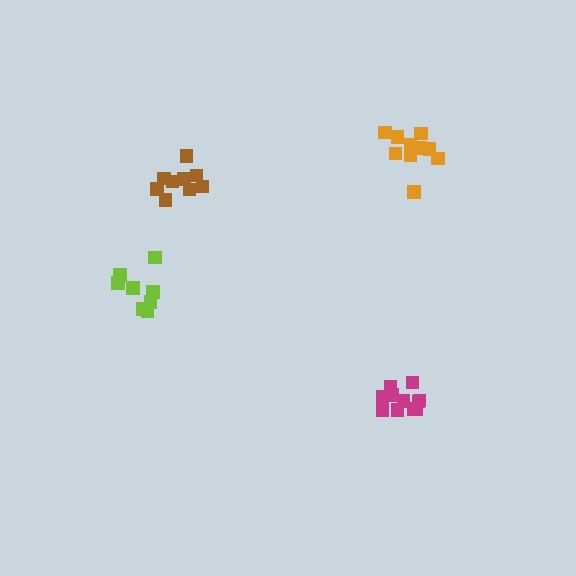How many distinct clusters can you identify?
There are 4 distinct clusters.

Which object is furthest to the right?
The orange cluster is rightmost.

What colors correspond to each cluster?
The clusters are colored: magenta, orange, brown, lime.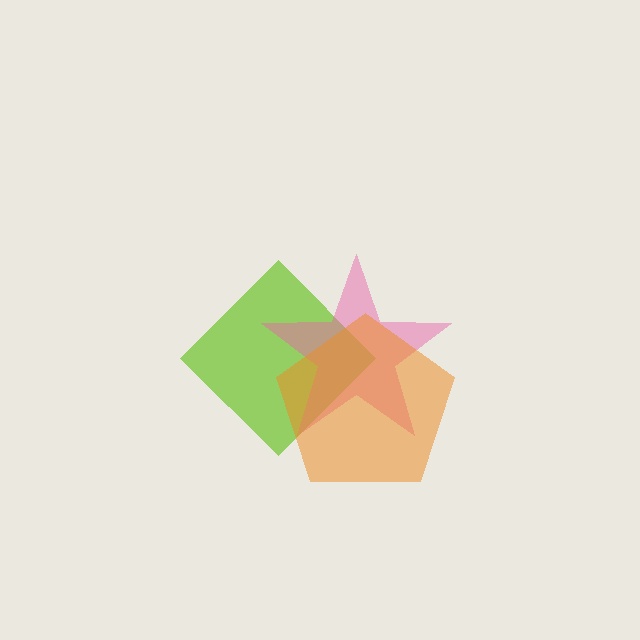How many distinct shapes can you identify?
There are 3 distinct shapes: a lime diamond, a pink star, an orange pentagon.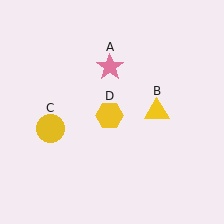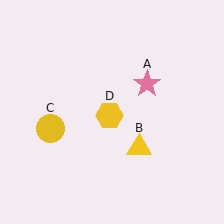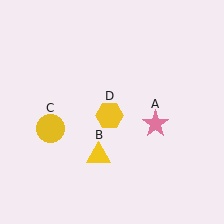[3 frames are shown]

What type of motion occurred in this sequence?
The pink star (object A), yellow triangle (object B) rotated clockwise around the center of the scene.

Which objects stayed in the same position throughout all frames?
Yellow circle (object C) and yellow hexagon (object D) remained stationary.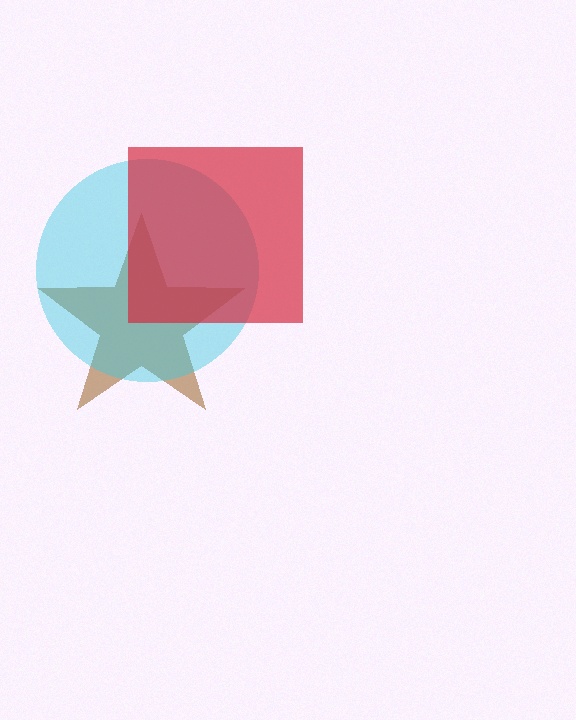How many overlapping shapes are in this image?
There are 3 overlapping shapes in the image.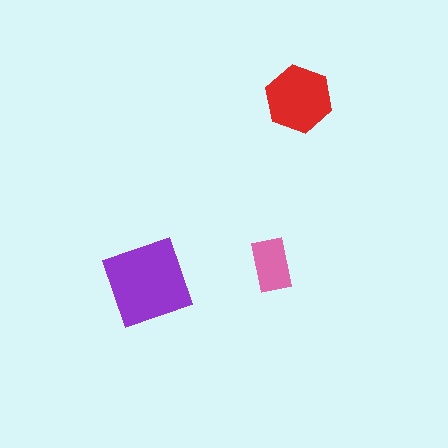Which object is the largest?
The purple diamond.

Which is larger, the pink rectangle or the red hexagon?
The red hexagon.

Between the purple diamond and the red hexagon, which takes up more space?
The purple diamond.